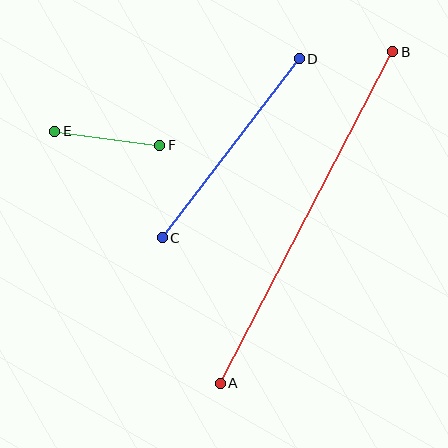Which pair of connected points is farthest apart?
Points A and B are farthest apart.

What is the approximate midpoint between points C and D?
The midpoint is at approximately (231, 148) pixels.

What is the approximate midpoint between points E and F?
The midpoint is at approximately (107, 138) pixels.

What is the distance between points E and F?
The distance is approximately 106 pixels.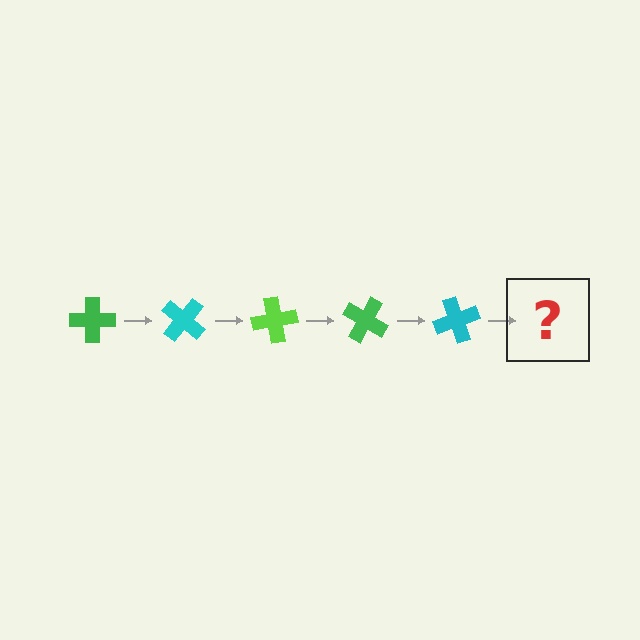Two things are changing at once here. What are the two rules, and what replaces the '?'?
The two rules are that it rotates 40 degrees each step and the color cycles through green, cyan, and lime. The '?' should be a lime cross, rotated 200 degrees from the start.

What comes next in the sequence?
The next element should be a lime cross, rotated 200 degrees from the start.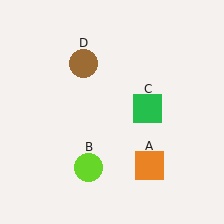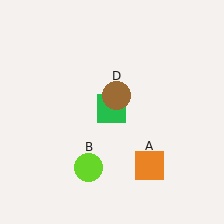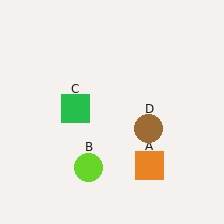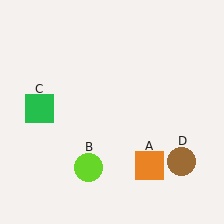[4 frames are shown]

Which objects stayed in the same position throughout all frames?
Orange square (object A) and lime circle (object B) remained stationary.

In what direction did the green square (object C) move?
The green square (object C) moved left.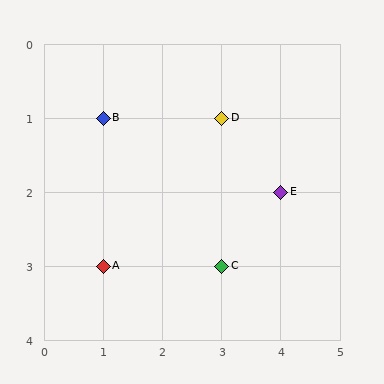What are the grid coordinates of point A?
Point A is at grid coordinates (1, 3).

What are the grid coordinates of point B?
Point B is at grid coordinates (1, 1).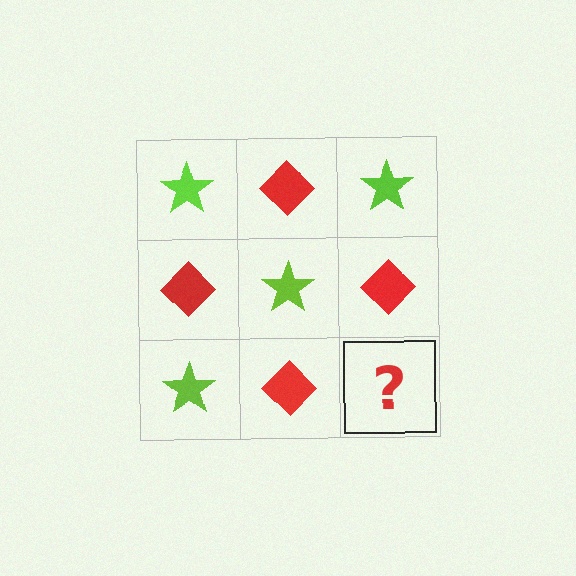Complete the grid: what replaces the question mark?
The question mark should be replaced with a lime star.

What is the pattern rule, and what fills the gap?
The rule is that it alternates lime star and red diamond in a checkerboard pattern. The gap should be filled with a lime star.